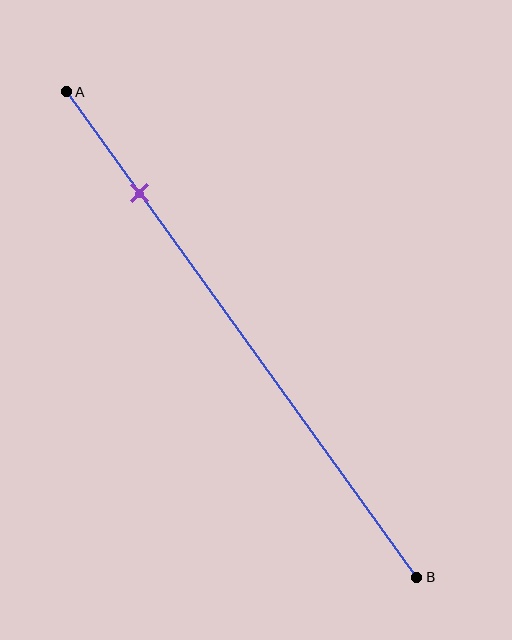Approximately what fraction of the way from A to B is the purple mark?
The purple mark is approximately 20% of the way from A to B.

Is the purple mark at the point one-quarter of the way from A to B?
No, the mark is at about 20% from A, not at the 25% one-quarter point.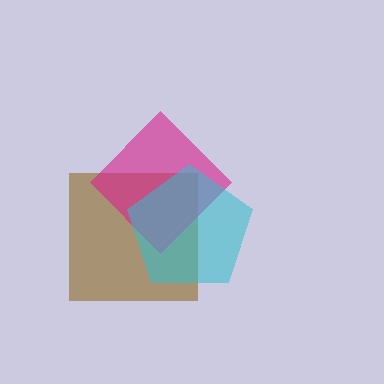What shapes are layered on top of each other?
The layered shapes are: a brown square, a magenta diamond, a cyan pentagon.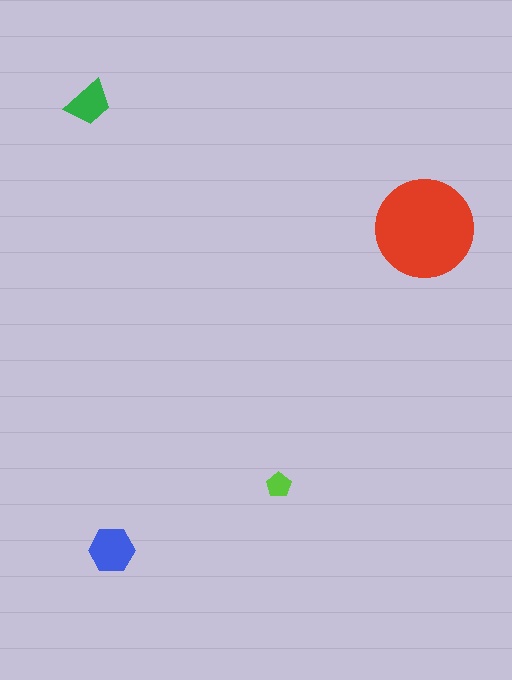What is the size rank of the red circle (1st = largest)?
1st.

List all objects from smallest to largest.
The lime pentagon, the green trapezoid, the blue hexagon, the red circle.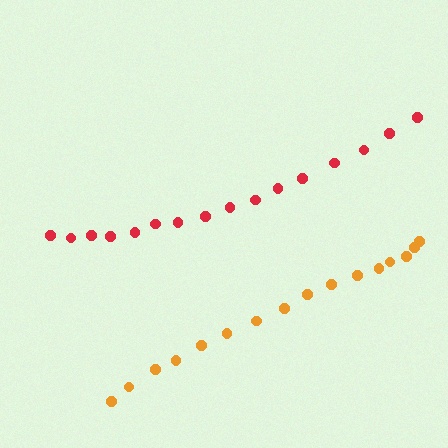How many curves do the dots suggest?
There are 2 distinct paths.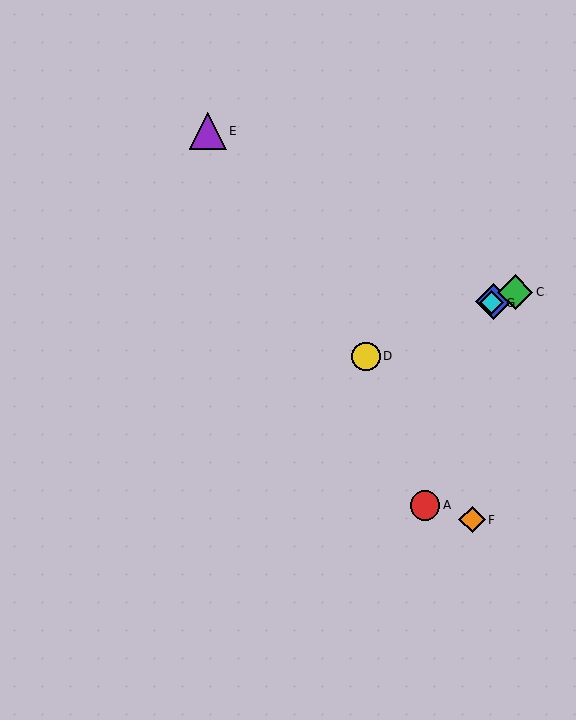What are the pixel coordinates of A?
Object A is at (425, 506).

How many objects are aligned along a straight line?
4 objects (B, C, D, G) are aligned along a straight line.